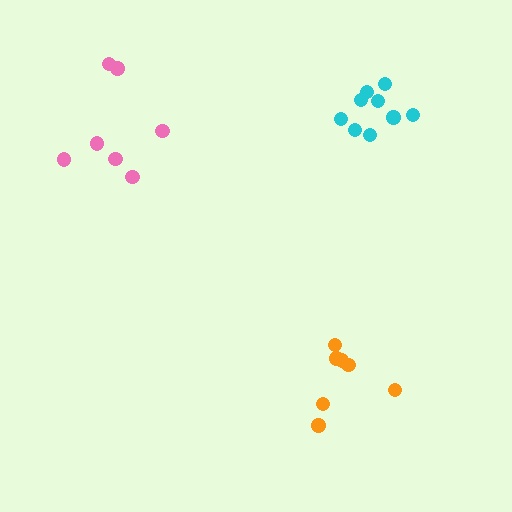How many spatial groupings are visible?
There are 3 spatial groupings.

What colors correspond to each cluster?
The clusters are colored: orange, pink, cyan.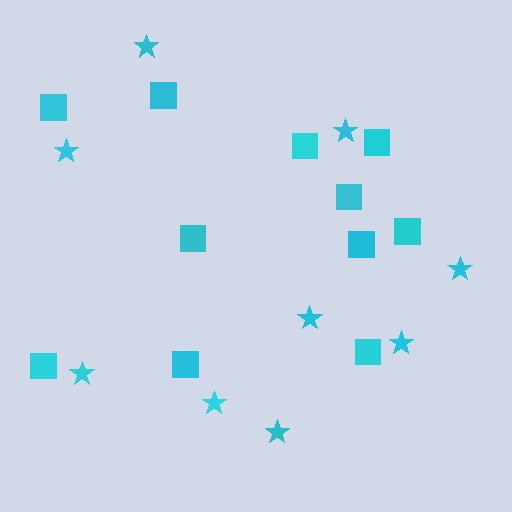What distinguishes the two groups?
There are 2 groups: one group of squares (11) and one group of stars (9).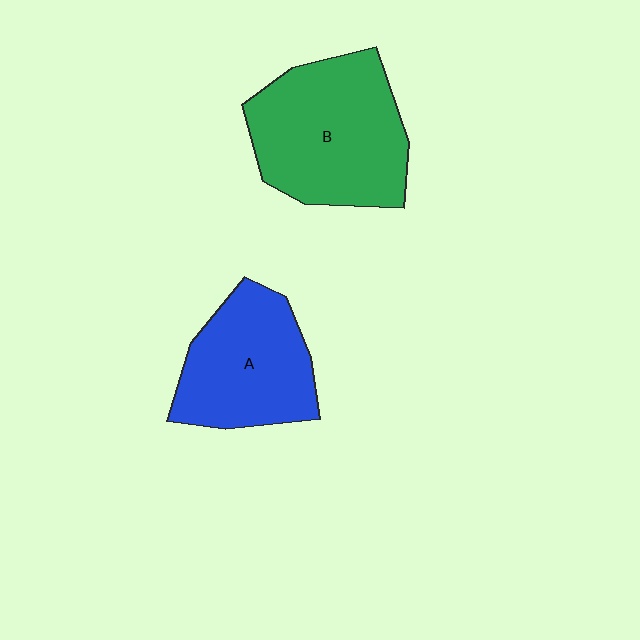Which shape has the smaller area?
Shape A (blue).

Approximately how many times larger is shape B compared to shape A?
Approximately 1.3 times.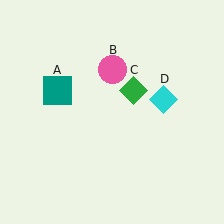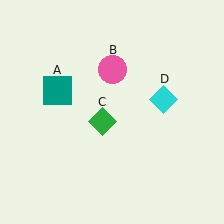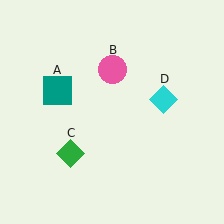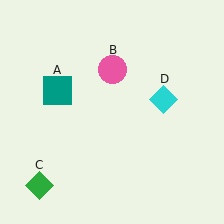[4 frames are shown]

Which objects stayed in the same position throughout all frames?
Teal square (object A) and pink circle (object B) and cyan diamond (object D) remained stationary.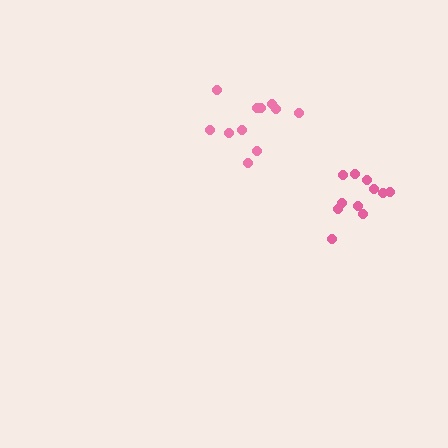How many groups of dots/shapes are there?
There are 2 groups.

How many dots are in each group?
Group 1: 11 dots, Group 2: 11 dots (22 total).